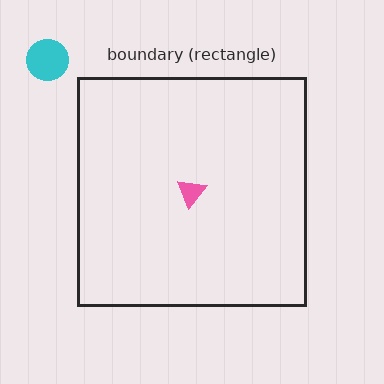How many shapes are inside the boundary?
1 inside, 1 outside.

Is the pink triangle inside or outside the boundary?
Inside.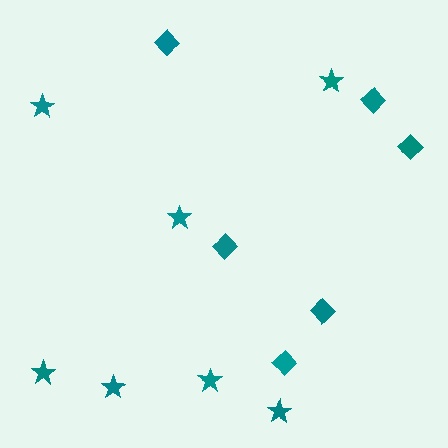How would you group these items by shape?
There are 2 groups: one group of stars (7) and one group of diamonds (6).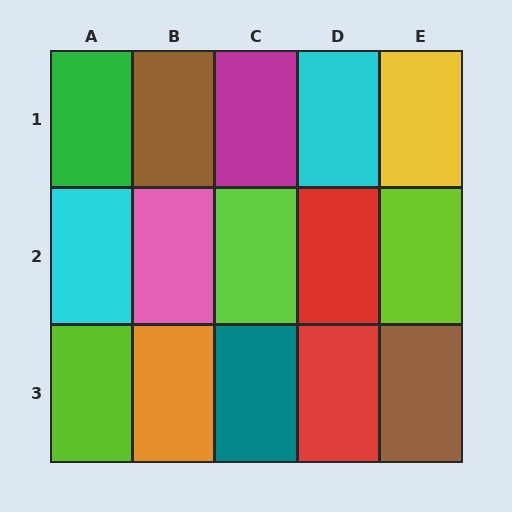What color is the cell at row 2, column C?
Lime.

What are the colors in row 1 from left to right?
Green, brown, magenta, cyan, yellow.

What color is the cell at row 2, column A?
Cyan.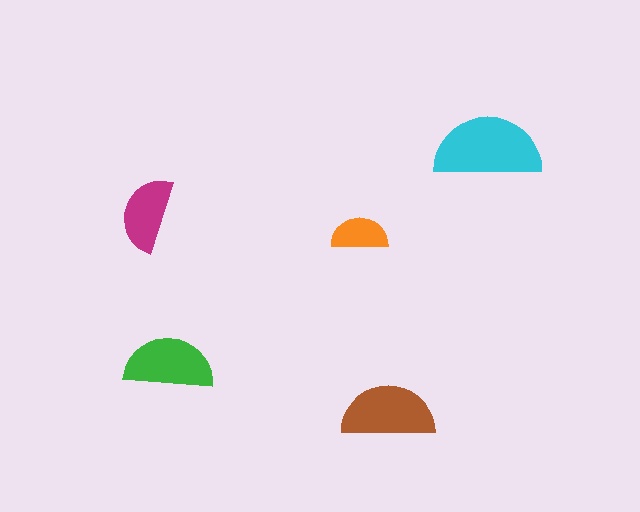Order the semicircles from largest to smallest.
the cyan one, the brown one, the green one, the magenta one, the orange one.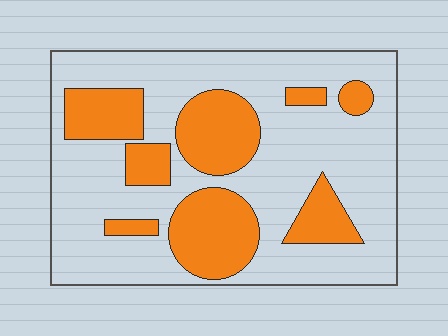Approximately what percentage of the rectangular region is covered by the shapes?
Approximately 30%.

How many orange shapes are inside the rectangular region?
8.